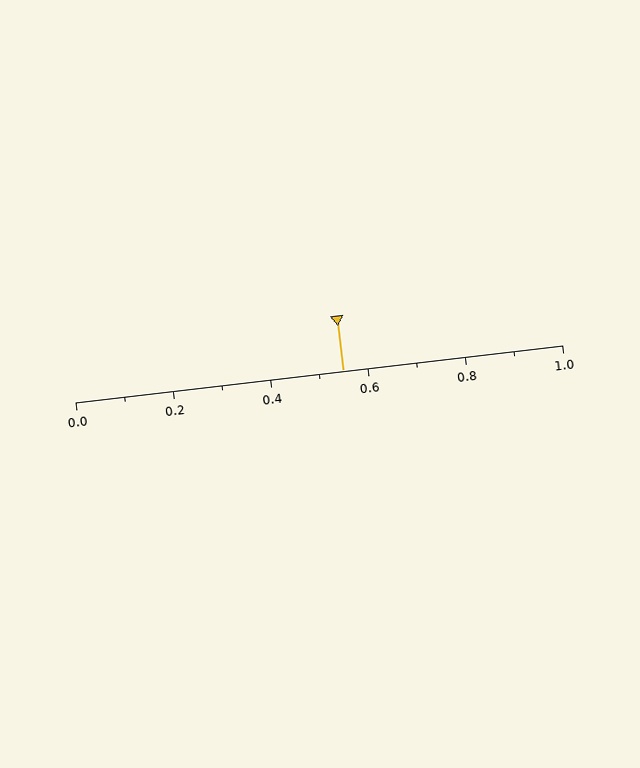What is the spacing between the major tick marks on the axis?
The major ticks are spaced 0.2 apart.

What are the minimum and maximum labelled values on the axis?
The axis runs from 0.0 to 1.0.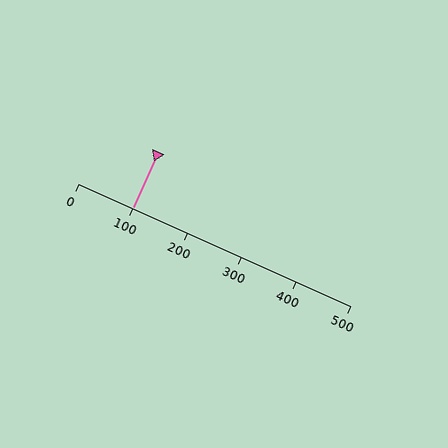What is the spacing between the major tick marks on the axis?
The major ticks are spaced 100 apart.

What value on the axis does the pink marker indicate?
The marker indicates approximately 100.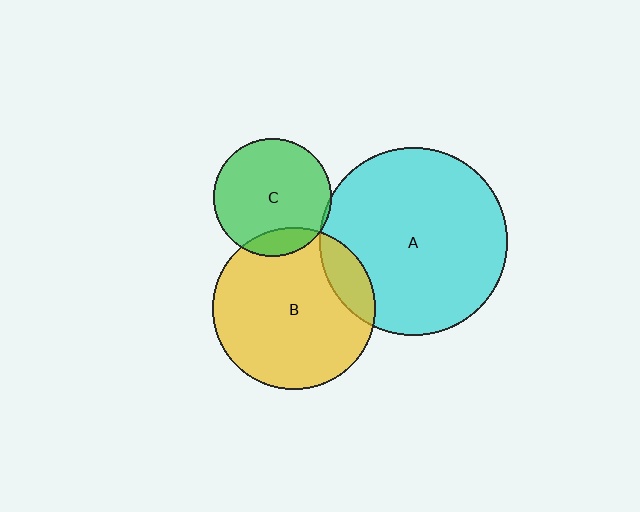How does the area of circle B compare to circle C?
Approximately 1.9 times.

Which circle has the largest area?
Circle A (cyan).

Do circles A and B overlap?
Yes.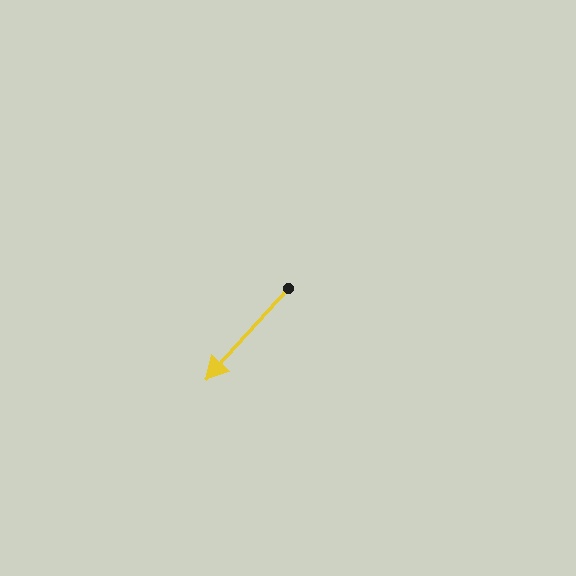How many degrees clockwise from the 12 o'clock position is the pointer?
Approximately 222 degrees.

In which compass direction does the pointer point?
Southwest.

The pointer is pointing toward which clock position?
Roughly 7 o'clock.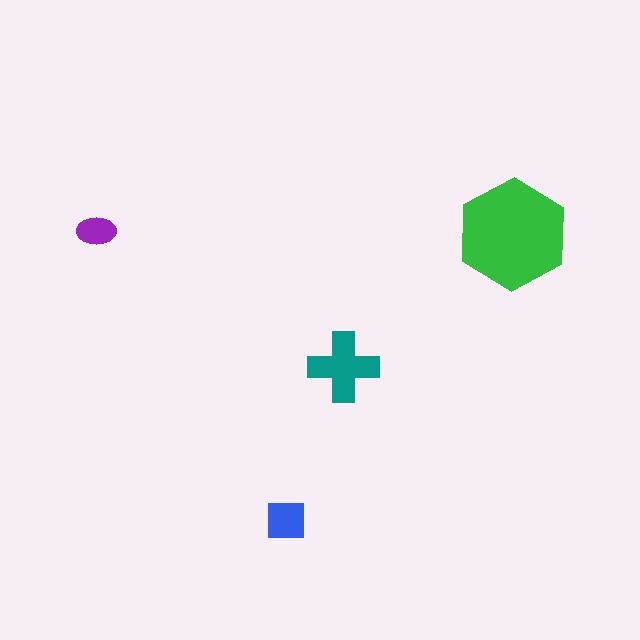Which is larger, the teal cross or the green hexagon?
The green hexagon.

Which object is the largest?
The green hexagon.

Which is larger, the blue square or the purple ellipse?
The blue square.